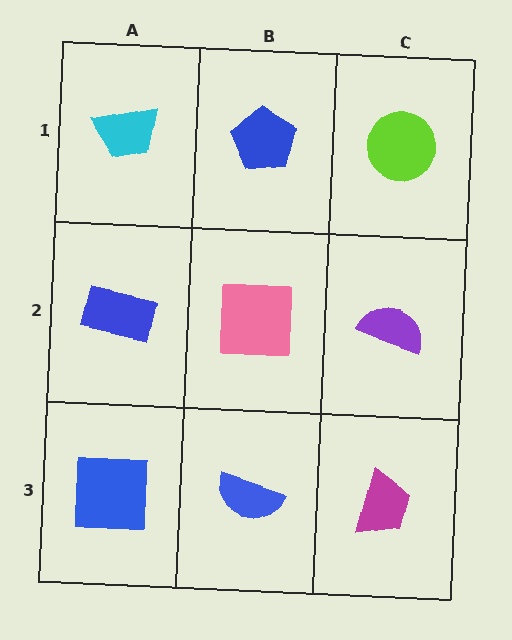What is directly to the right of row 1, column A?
A blue pentagon.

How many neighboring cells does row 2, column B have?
4.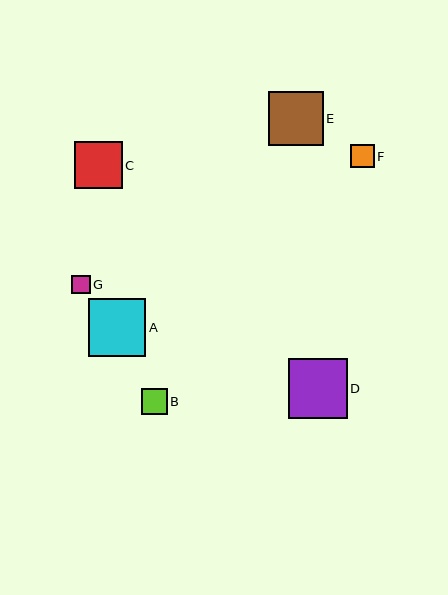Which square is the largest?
Square D is the largest with a size of approximately 59 pixels.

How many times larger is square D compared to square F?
Square D is approximately 2.5 times the size of square F.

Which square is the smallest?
Square G is the smallest with a size of approximately 19 pixels.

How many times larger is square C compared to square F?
Square C is approximately 2.0 times the size of square F.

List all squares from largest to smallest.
From largest to smallest: D, A, E, C, B, F, G.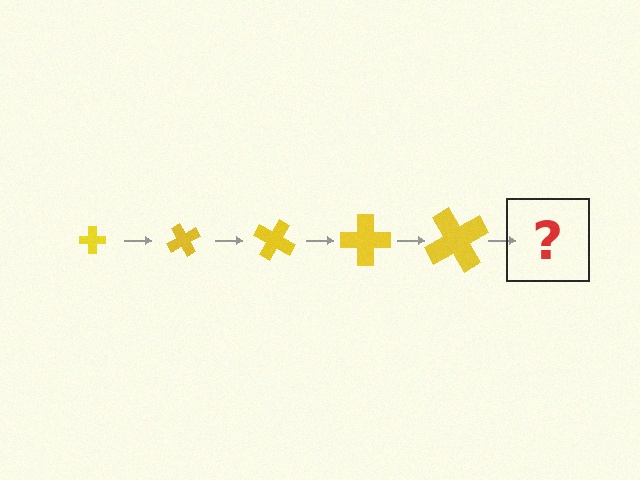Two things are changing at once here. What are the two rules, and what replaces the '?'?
The two rules are that the cross grows larger each step and it rotates 60 degrees each step. The '?' should be a cross, larger than the previous one and rotated 300 degrees from the start.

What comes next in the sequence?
The next element should be a cross, larger than the previous one and rotated 300 degrees from the start.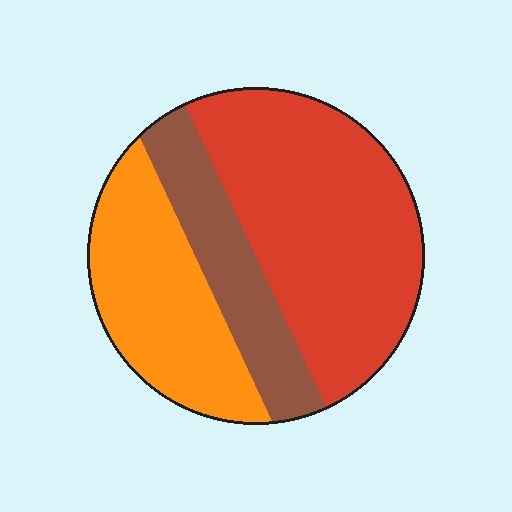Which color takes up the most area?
Red, at roughly 50%.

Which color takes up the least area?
Brown, at roughly 20%.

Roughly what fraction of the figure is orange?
Orange covers around 30% of the figure.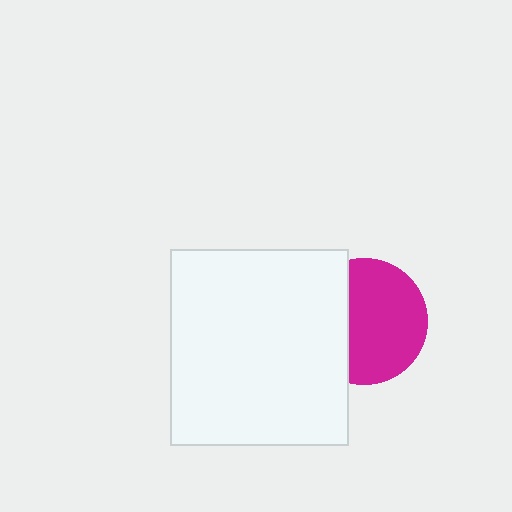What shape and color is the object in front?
The object in front is a white rectangle.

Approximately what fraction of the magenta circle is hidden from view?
Roughly 36% of the magenta circle is hidden behind the white rectangle.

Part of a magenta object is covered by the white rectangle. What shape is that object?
It is a circle.